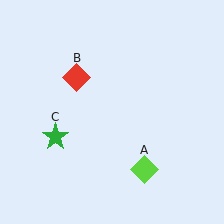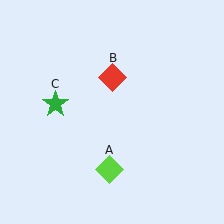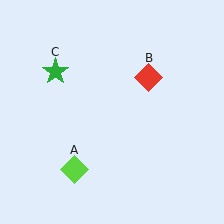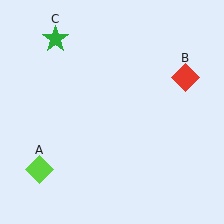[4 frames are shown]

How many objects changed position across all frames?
3 objects changed position: lime diamond (object A), red diamond (object B), green star (object C).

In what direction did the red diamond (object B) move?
The red diamond (object B) moved right.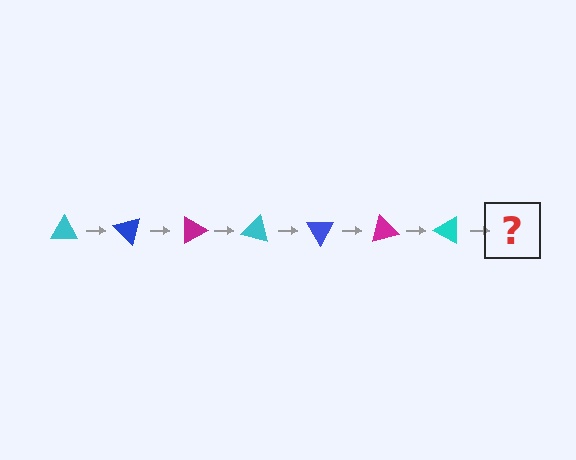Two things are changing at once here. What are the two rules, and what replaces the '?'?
The two rules are that it rotates 45 degrees each step and the color cycles through cyan, blue, and magenta. The '?' should be a blue triangle, rotated 315 degrees from the start.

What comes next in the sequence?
The next element should be a blue triangle, rotated 315 degrees from the start.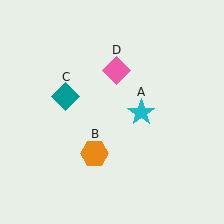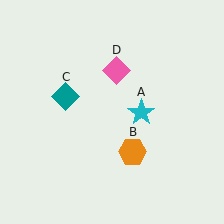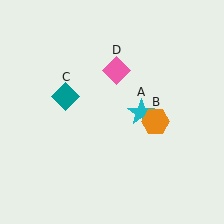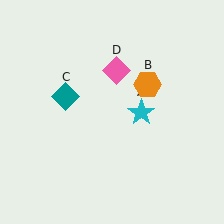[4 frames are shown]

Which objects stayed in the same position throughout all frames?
Cyan star (object A) and teal diamond (object C) and pink diamond (object D) remained stationary.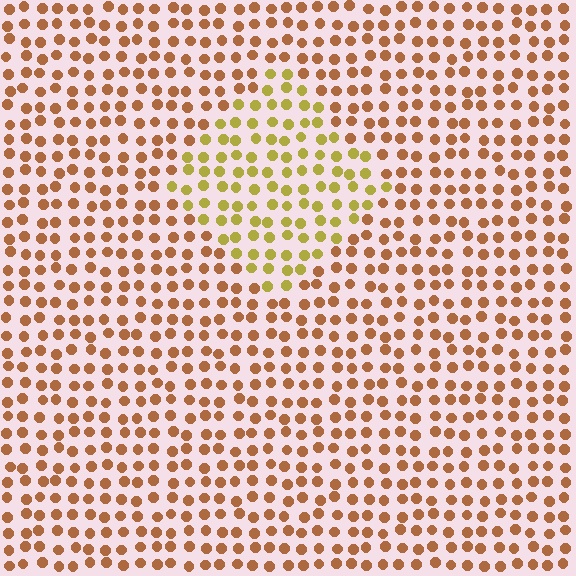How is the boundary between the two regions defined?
The boundary is defined purely by a slight shift in hue (about 36 degrees). Spacing, size, and orientation are identical on both sides.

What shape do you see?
I see a diamond.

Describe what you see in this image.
The image is filled with small brown elements in a uniform arrangement. A diamond-shaped region is visible where the elements are tinted to a slightly different hue, forming a subtle color boundary.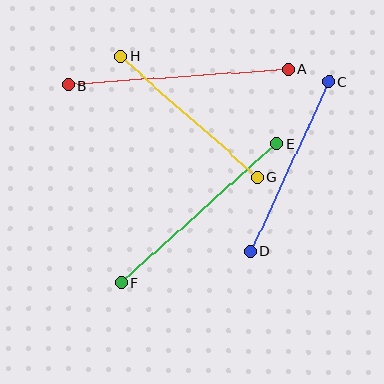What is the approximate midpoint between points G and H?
The midpoint is at approximately (189, 117) pixels.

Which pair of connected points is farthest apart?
Points A and B are farthest apart.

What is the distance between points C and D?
The distance is approximately 187 pixels.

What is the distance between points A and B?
The distance is approximately 220 pixels.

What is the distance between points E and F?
The distance is approximately 209 pixels.